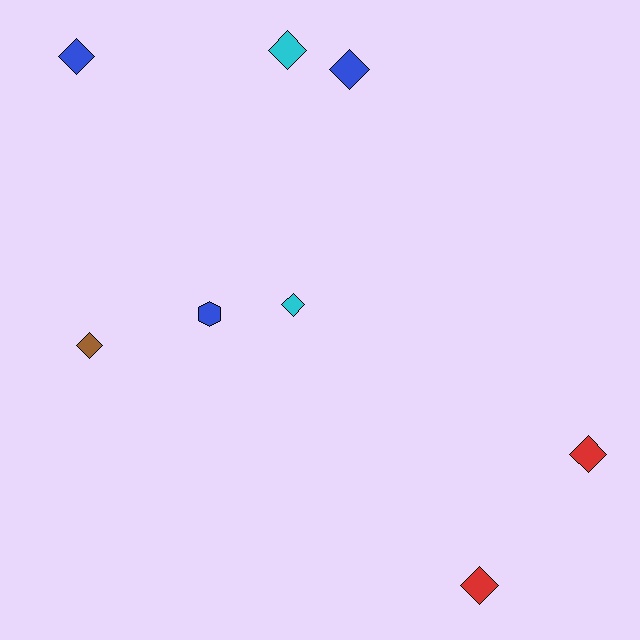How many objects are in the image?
There are 8 objects.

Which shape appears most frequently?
Diamond, with 7 objects.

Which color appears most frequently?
Blue, with 3 objects.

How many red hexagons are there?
There are no red hexagons.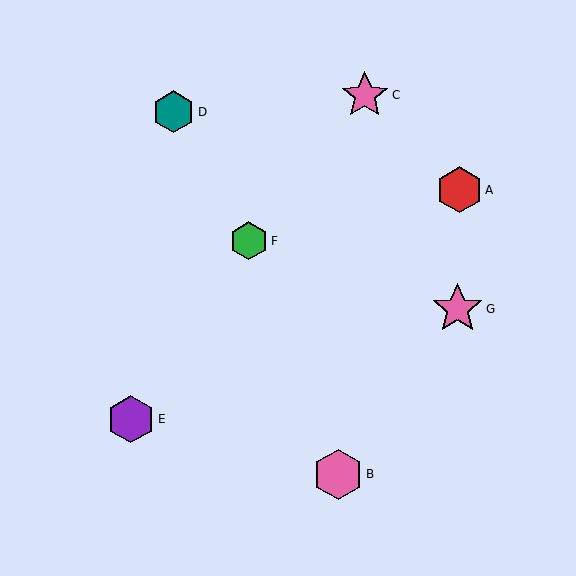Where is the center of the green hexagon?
The center of the green hexagon is at (249, 241).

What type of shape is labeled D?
Shape D is a teal hexagon.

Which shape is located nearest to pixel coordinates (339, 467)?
The pink hexagon (labeled B) at (338, 474) is nearest to that location.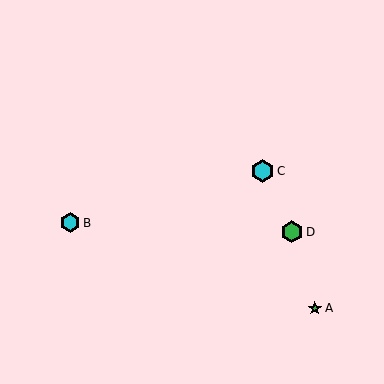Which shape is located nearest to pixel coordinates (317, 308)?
The green star (labeled A) at (315, 308) is nearest to that location.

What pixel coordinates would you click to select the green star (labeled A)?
Click at (315, 308) to select the green star A.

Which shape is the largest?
The cyan hexagon (labeled C) is the largest.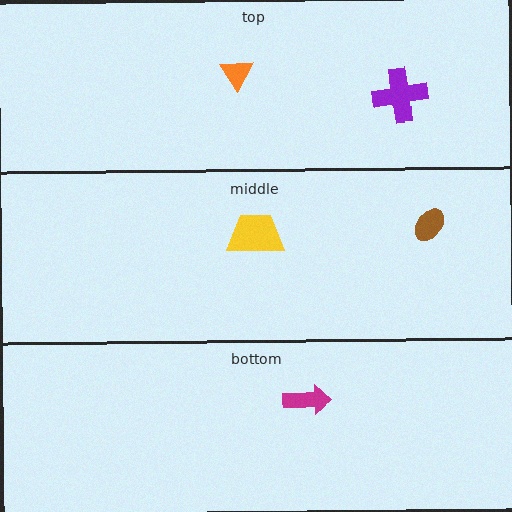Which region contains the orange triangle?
The top region.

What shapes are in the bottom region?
The magenta arrow.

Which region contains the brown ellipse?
The middle region.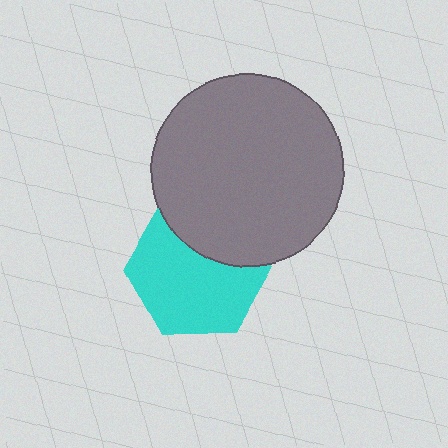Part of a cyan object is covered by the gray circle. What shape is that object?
It is a hexagon.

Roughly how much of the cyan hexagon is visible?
Most of it is visible (roughly 69%).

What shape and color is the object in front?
The object in front is a gray circle.